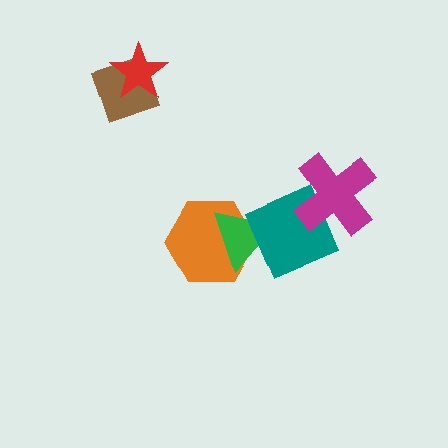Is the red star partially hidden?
No, no other shape covers it.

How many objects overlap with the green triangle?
2 objects overlap with the green triangle.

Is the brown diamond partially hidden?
Yes, it is partially covered by another shape.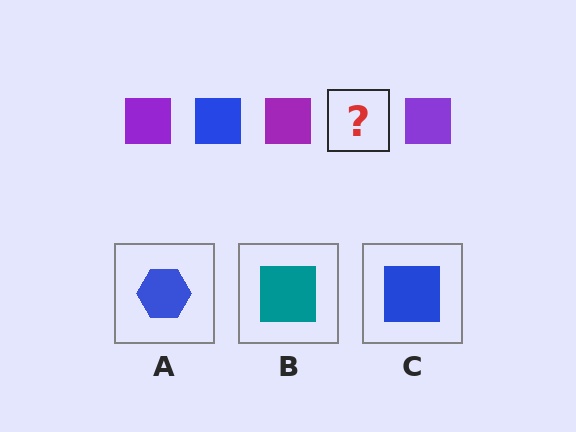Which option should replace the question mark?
Option C.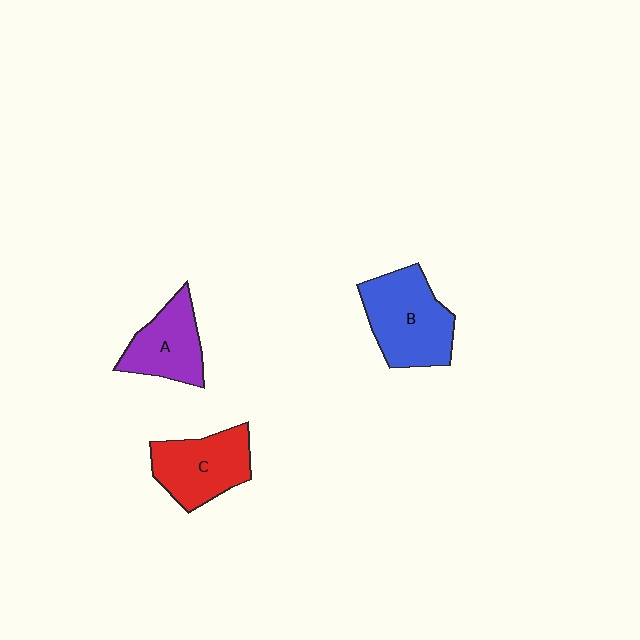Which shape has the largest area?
Shape B (blue).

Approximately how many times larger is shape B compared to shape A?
Approximately 1.4 times.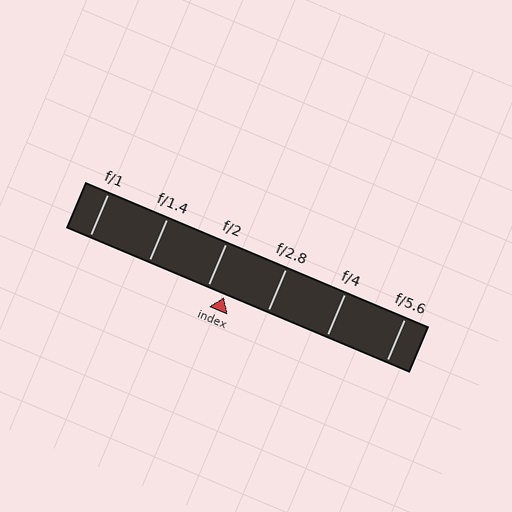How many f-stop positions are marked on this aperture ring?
There are 6 f-stop positions marked.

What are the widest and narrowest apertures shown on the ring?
The widest aperture shown is f/1 and the narrowest is f/5.6.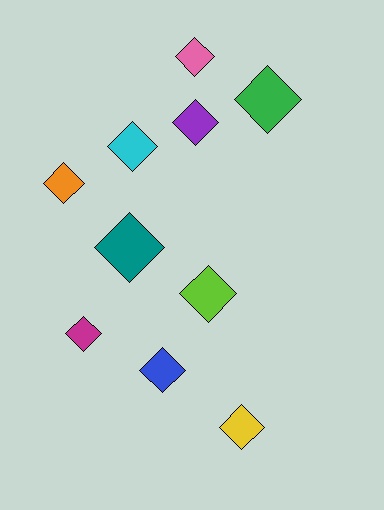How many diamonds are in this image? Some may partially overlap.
There are 10 diamonds.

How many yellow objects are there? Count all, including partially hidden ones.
There is 1 yellow object.